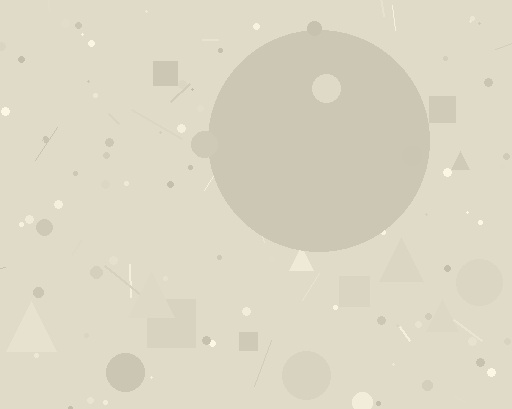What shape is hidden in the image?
A circle is hidden in the image.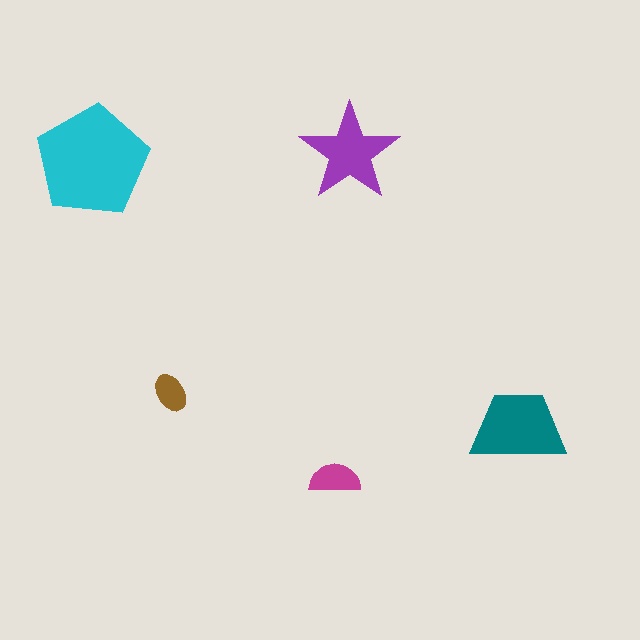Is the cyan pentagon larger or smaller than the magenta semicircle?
Larger.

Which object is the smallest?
The brown ellipse.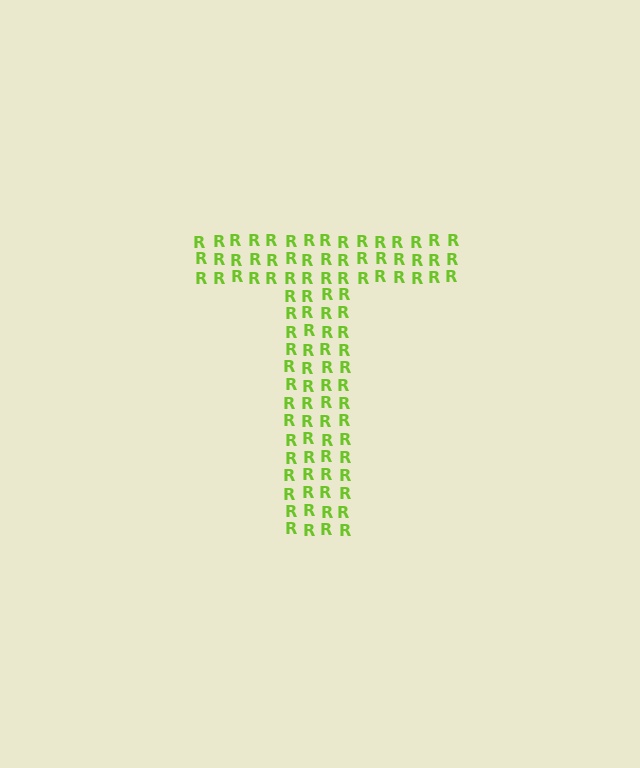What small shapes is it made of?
It is made of small letter R's.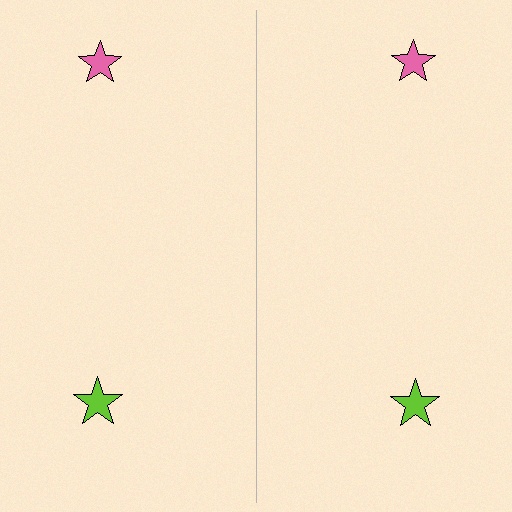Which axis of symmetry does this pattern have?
The pattern has a vertical axis of symmetry running through the center of the image.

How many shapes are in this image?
There are 4 shapes in this image.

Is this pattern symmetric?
Yes, this pattern has bilateral (reflection) symmetry.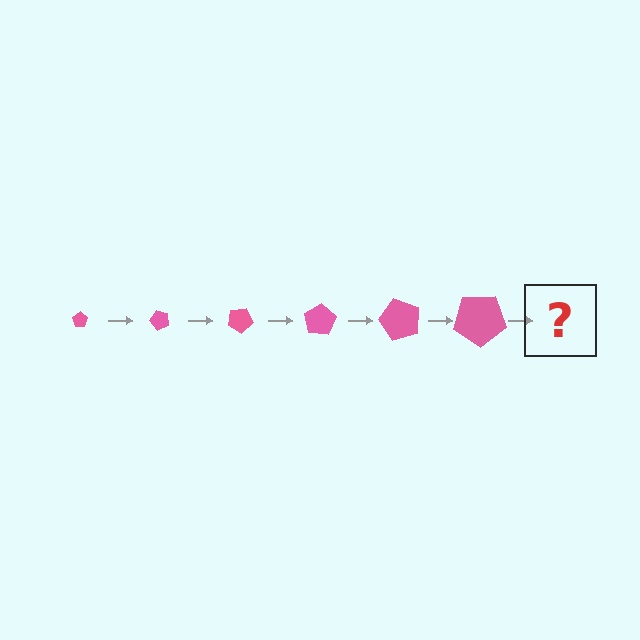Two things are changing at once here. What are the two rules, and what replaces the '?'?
The two rules are that the pentagon grows larger each step and it rotates 50 degrees each step. The '?' should be a pentagon, larger than the previous one and rotated 300 degrees from the start.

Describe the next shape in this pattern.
It should be a pentagon, larger than the previous one and rotated 300 degrees from the start.